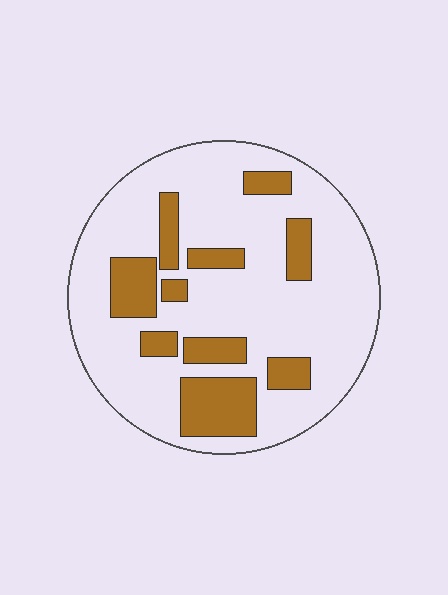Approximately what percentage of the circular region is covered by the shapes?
Approximately 25%.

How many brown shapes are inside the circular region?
10.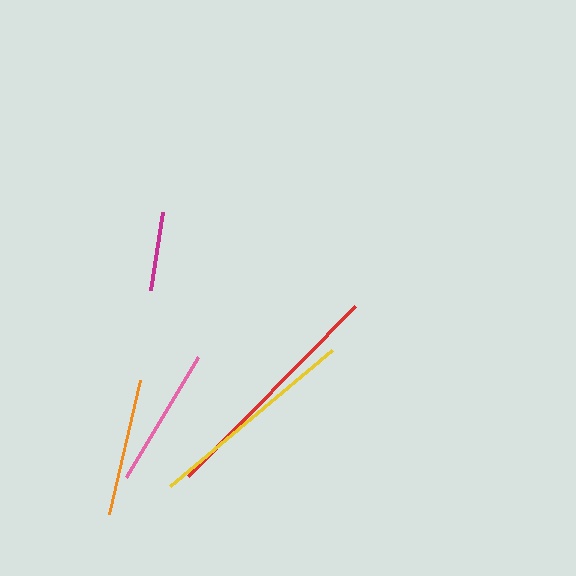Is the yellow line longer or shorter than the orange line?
The yellow line is longer than the orange line.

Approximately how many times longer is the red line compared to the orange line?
The red line is approximately 1.7 times the length of the orange line.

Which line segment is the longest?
The red line is the longest at approximately 238 pixels.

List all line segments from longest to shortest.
From longest to shortest: red, yellow, pink, orange, magenta.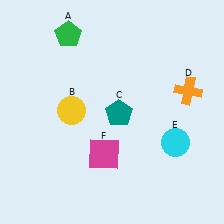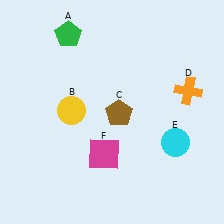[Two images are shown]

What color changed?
The pentagon (C) changed from teal in Image 1 to brown in Image 2.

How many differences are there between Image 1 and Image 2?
There is 1 difference between the two images.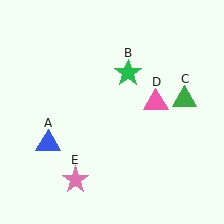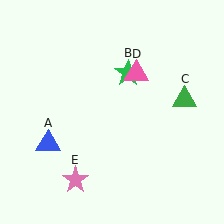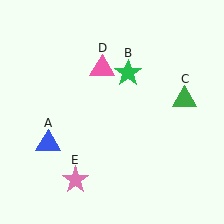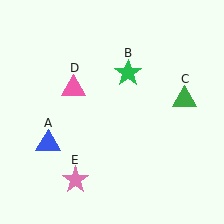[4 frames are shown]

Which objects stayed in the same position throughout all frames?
Blue triangle (object A) and green star (object B) and green triangle (object C) and pink star (object E) remained stationary.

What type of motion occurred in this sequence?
The pink triangle (object D) rotated counterclockwise around the center of the scene.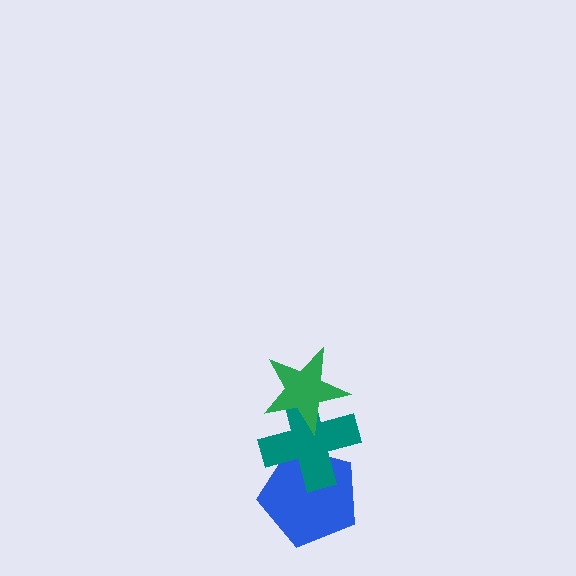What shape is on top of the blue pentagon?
The teal cross is on top of the blue pentagon.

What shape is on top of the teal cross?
The green star is on top of the teal cross.